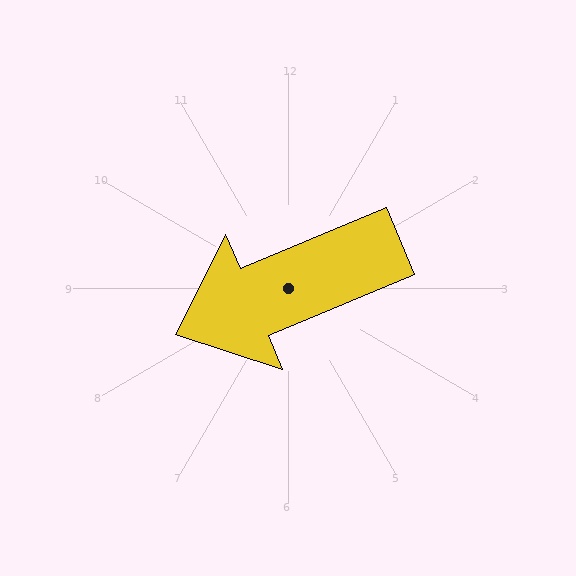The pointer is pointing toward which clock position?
Roughly 8 o'clock.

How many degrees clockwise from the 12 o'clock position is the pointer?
Approximately 247 degrees.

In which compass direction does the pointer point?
Southwest.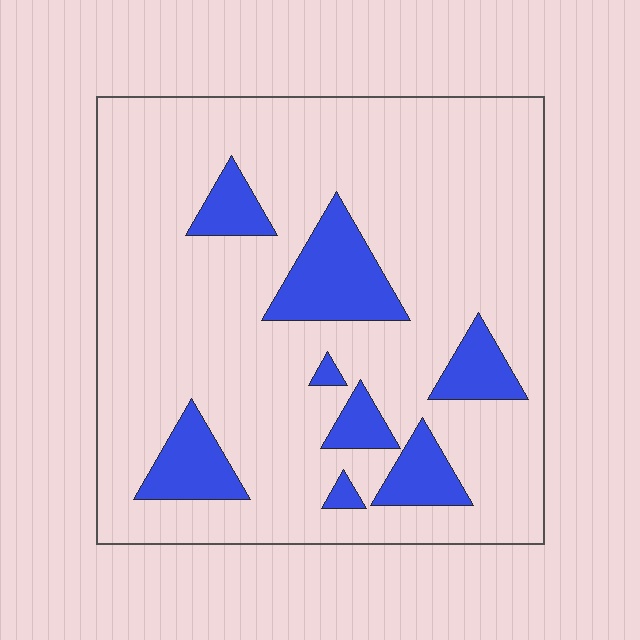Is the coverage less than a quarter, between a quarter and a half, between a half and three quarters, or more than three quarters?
Less than a quarter.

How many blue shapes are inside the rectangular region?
8.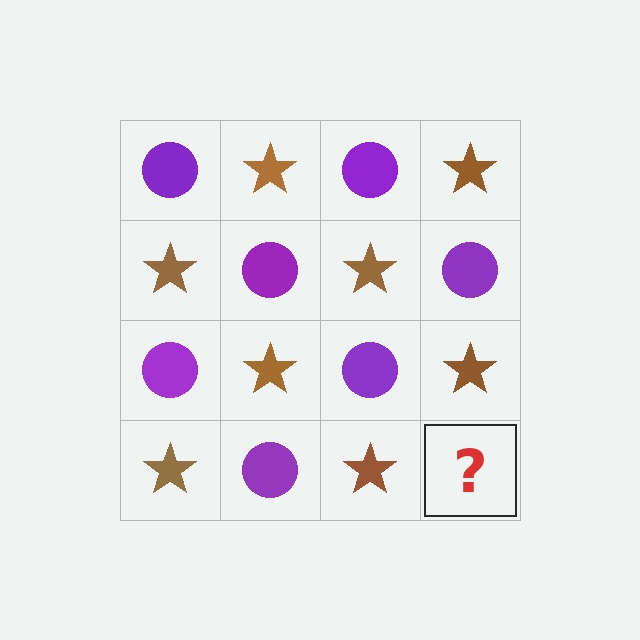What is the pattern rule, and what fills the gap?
The rule is that it alternates purple circle and brown star in a checkerboard pattern. The gap should be filled with a purple circle.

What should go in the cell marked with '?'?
The missing cell should contain a purple circle.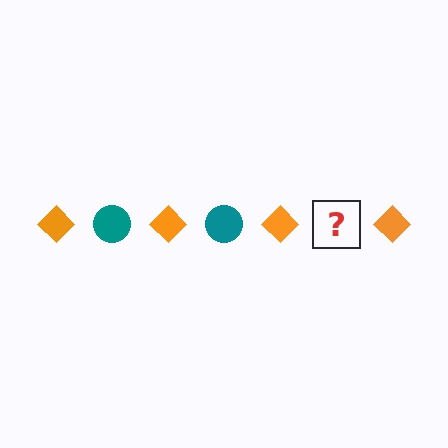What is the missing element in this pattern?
The missing element is a teal circle.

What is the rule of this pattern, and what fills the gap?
The rule is that the pattern alternates between orange diamond and teal circle. The gap should be filled with a teal circle.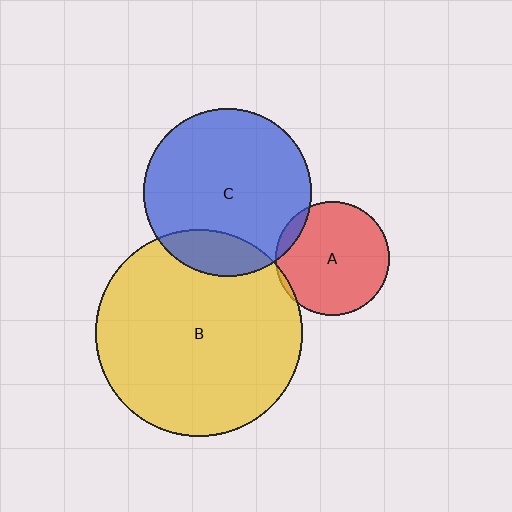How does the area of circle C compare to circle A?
Approximately 2.2 times.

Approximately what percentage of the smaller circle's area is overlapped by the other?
Approximately 5%.